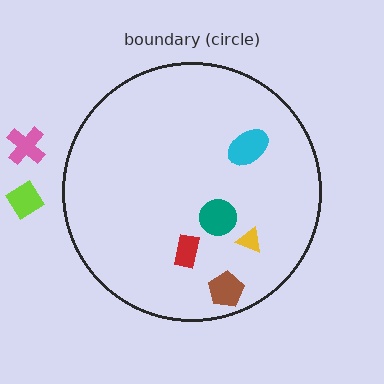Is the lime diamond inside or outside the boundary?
Outside.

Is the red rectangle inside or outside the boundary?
Inside.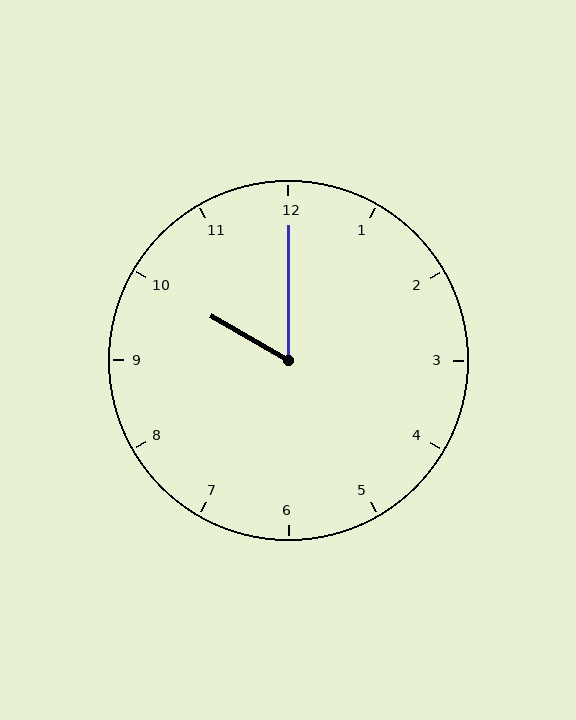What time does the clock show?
10:00.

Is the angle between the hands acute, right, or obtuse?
It is acute.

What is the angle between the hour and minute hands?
Approximately 60 degrees.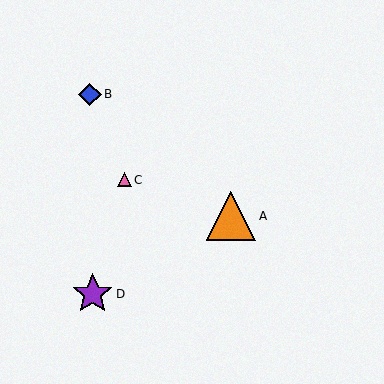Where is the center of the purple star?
The center of the purple star is at (93, 294).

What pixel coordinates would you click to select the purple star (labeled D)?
Click at (93, 294) to select the purple star D.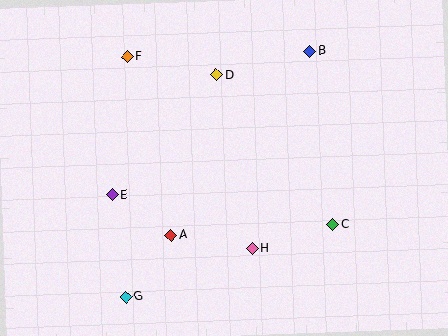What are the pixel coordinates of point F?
Point F is at (127, 57).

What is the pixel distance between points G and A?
The distance between G and A is 77 pixels.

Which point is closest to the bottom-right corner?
Point C is closest to the bottom-right corner.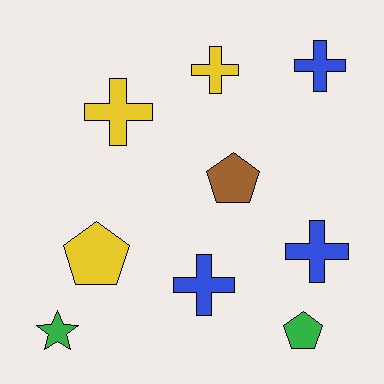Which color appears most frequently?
Blue, with 3 objects.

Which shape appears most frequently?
Cross, with 5 objects.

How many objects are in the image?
There are 9 objects.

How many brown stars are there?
There are no brown stars.